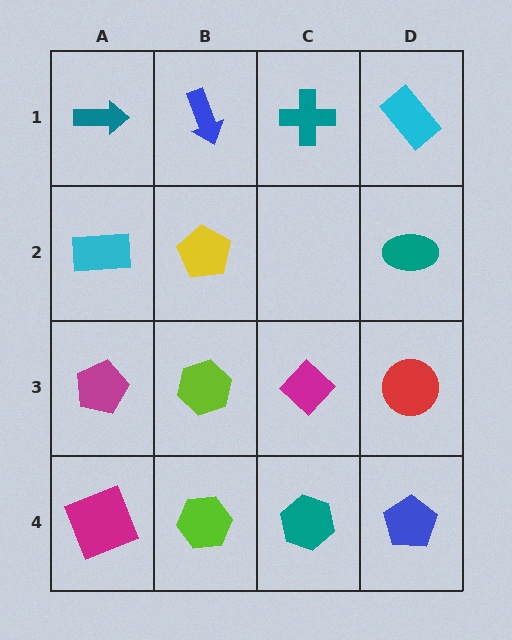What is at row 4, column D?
A blue pentagon.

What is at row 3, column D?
A red circle.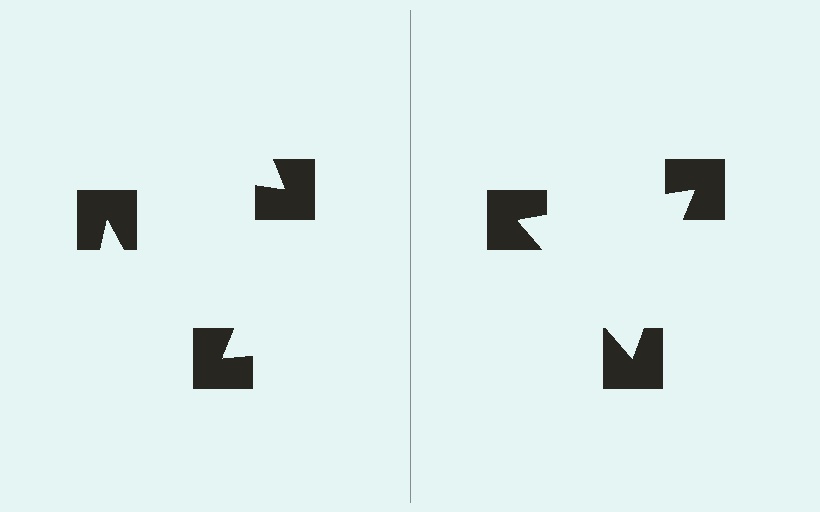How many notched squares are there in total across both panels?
6 — 3 on each side.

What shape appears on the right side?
An illusory triangle.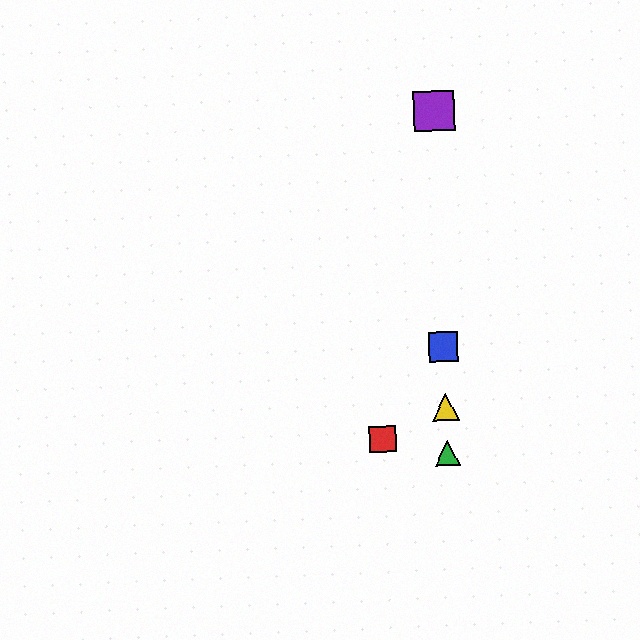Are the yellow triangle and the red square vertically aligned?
No, the yellow triangle is at x≈446 and the red square is at x≈383.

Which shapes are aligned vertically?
The blue square, the green triangle, the yellow triangle, the purple square are aligned vertically.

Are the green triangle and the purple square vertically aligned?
Yes, both are at x≈447.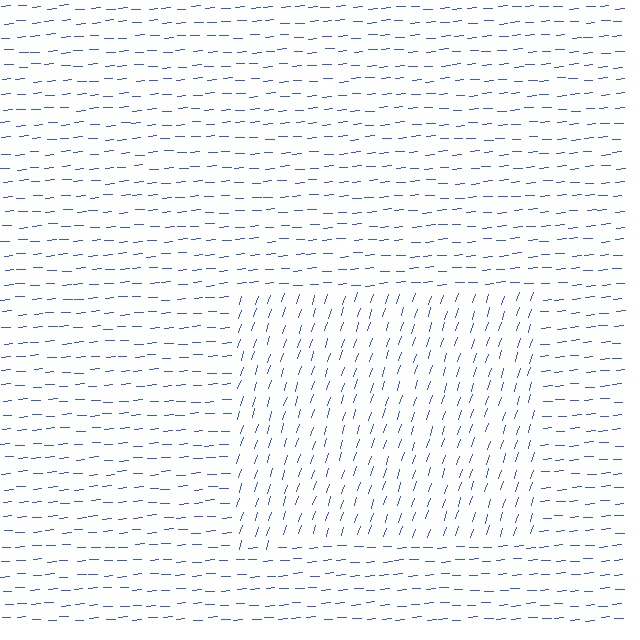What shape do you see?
I see a rectangle.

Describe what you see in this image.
The image is filled with small blue line segments. A rectangle region in the image has lines oriented differently from the surrounding lines, creating a visible texture boundary.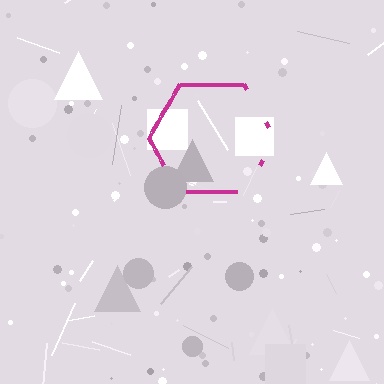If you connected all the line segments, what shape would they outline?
They would outline a hexagon.